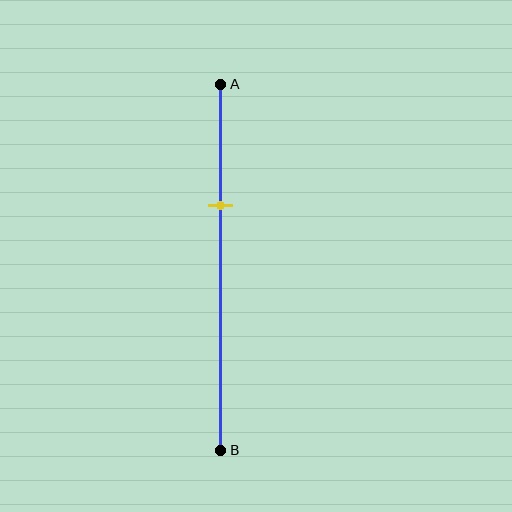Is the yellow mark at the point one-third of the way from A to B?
Yes, the mark is approximately at the one-third point.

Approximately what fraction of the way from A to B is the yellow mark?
The yellow mark is approximately 35% of the way from A to B.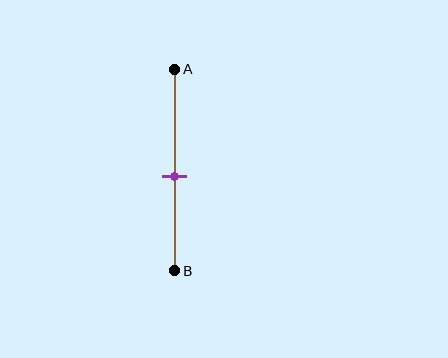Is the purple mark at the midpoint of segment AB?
No, the mark is at about 55% from A, not at the 50% midpoint.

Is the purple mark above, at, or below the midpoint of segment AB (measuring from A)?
The purple mark is below the midpoint of segment AB.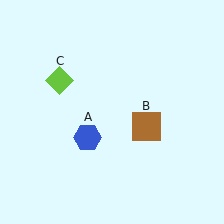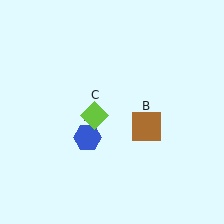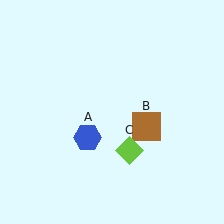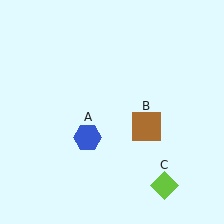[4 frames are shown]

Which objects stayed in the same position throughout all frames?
Blue hexagon (object A) and brown square (object B) remained stationary.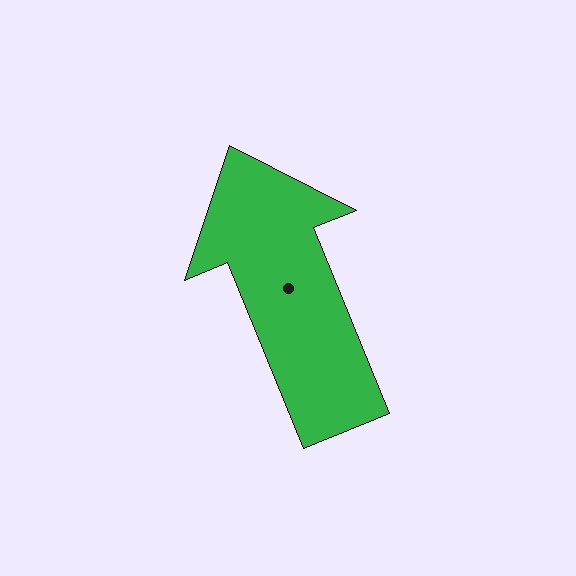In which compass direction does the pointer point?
North.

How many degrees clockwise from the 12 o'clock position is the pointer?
Approximately 338 degrees.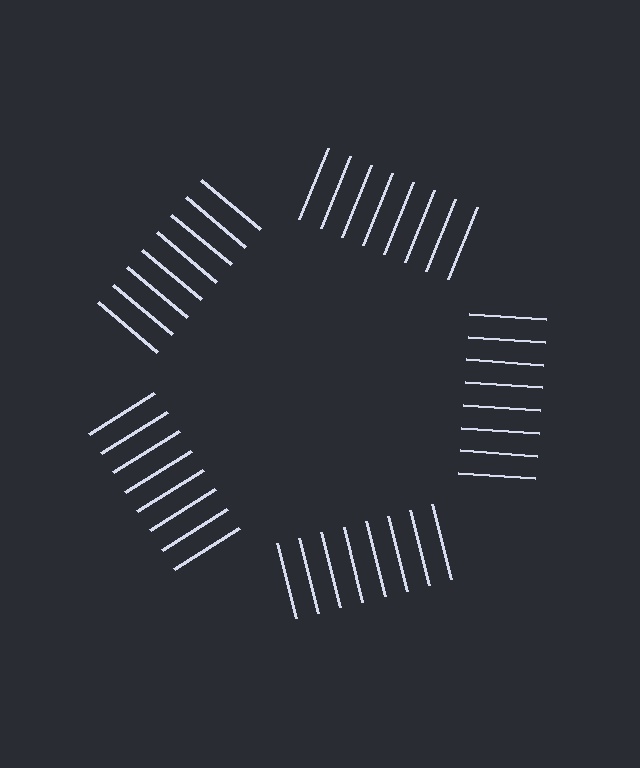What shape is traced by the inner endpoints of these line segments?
An illusory pentagon — the line segments terminate on its edges but no continuous stroke is drawn.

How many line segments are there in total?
40 — 8 along each of the 5 edges.